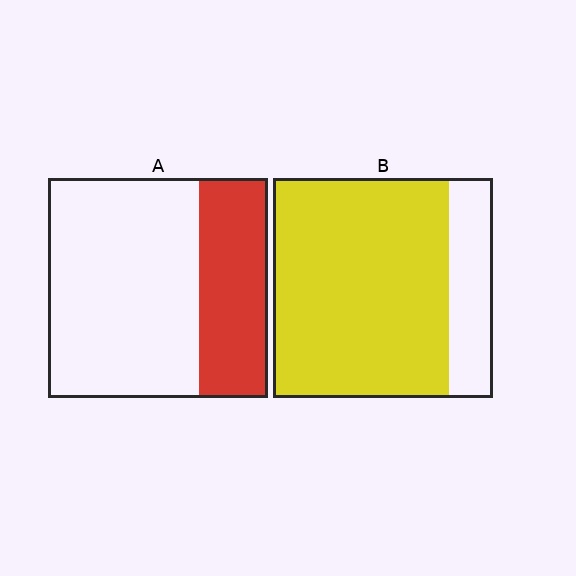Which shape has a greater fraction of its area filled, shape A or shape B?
Shape B.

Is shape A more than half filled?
No.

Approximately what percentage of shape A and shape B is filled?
A is approximately 30% and B is approximately 80%.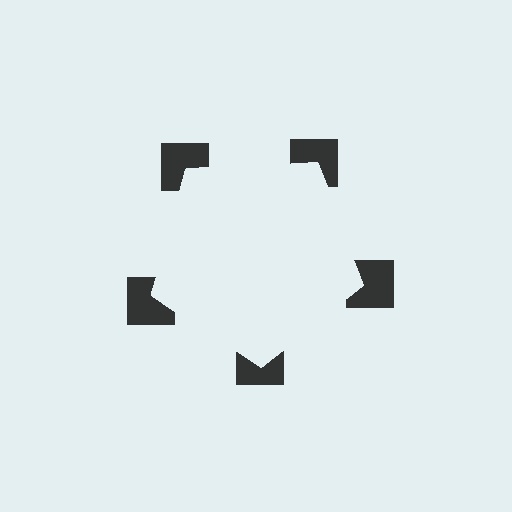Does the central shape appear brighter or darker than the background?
It typically appears slightly brighter than the background, even though no actual brightness change is drawn.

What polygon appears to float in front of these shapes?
An illusory pentagon — its edges are inferred from the aligned wedge cuts in the notched squares, not physically drawn.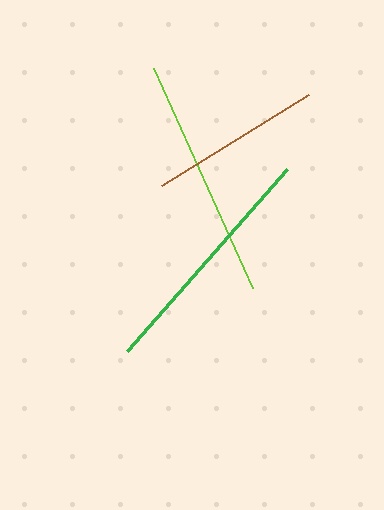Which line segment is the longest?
The lime line is the longest at approximately 242 pixels.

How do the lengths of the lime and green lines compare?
The lime and green lines are approximately the same length.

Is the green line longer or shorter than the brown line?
The green line is longer than the brown line.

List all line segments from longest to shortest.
From longest to shortest: lime, green, brown.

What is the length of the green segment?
The green segment is approximately 241 pixels long.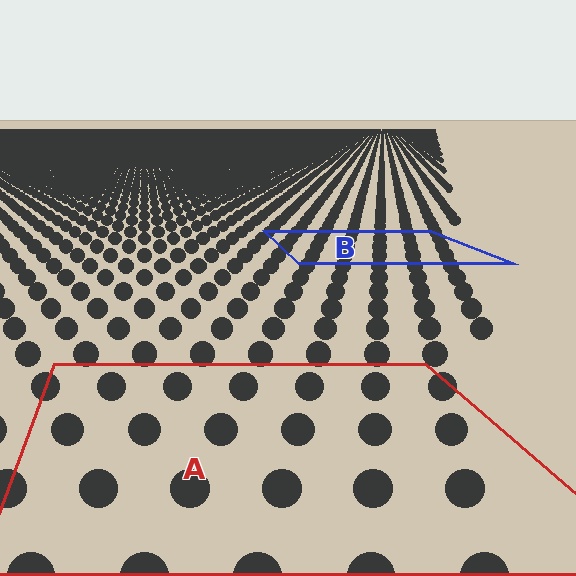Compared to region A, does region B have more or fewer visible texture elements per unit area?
Region B has more texture elements per unit area — they are packed more densely because it is farther away.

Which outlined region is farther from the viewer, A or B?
Region B is farther from the viewer — the texture elements inside it appear smaller and more densely packed.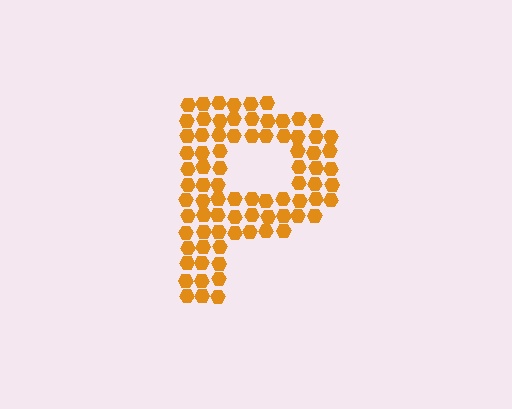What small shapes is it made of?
It is made of small hexagons.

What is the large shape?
The large shape is the letter P.